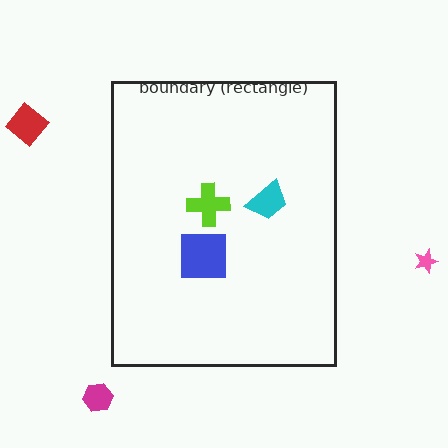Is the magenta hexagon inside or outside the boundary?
Outside.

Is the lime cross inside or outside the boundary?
Inside.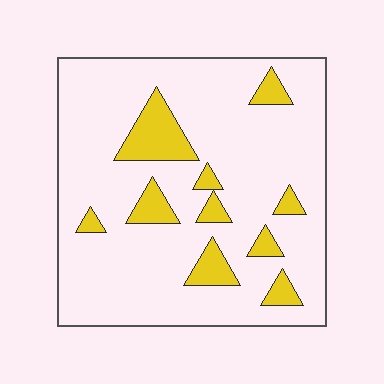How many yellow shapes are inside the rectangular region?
10.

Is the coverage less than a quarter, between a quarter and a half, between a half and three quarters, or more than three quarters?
Less than a quarter.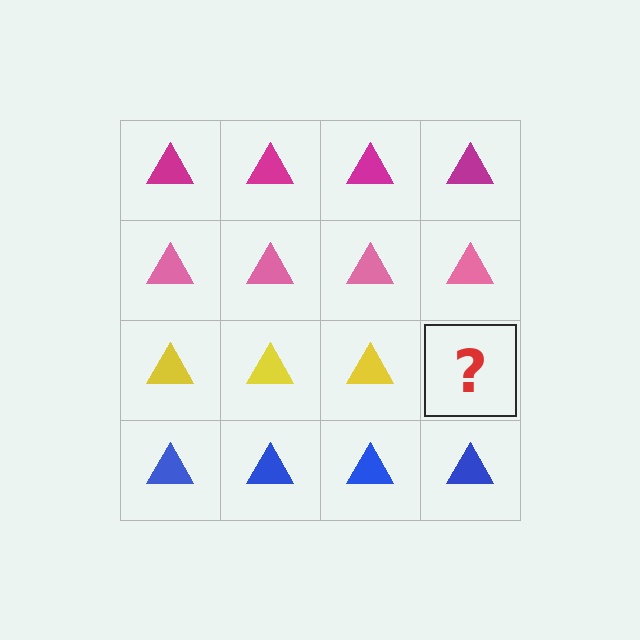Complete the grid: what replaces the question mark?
The question mark should be replaced with a yellow triangle.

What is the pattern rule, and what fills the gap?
The rule is that each row has a consistent color. The gap should be filled with a yellow triangle.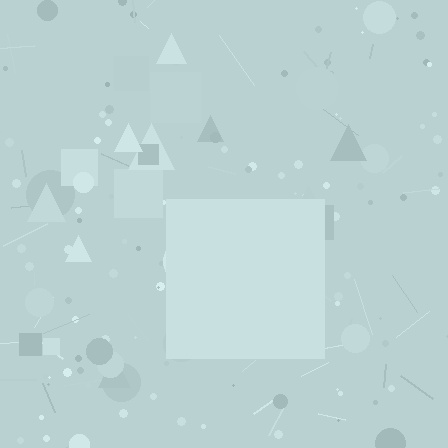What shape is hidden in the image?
A square is hidden in the image.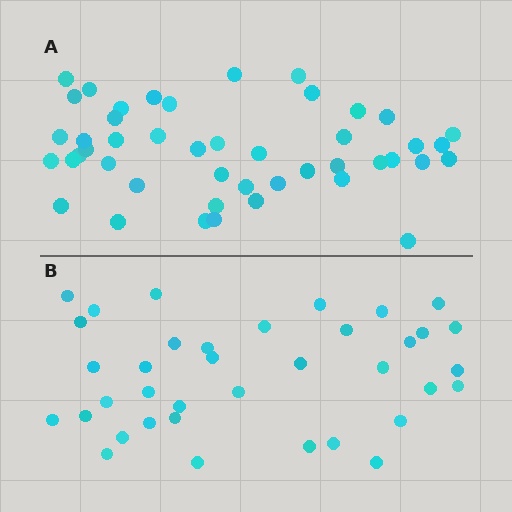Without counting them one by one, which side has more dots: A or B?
Region A (the top region) has more dots.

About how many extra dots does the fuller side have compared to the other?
Region A has roughly 8 or so more dots than region B.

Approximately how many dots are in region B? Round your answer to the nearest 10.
About 40 dots. (The exact count is 37, which rounds to 40.)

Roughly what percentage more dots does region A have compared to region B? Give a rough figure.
About 25% more.